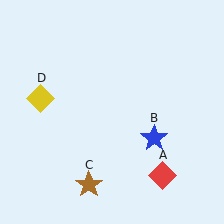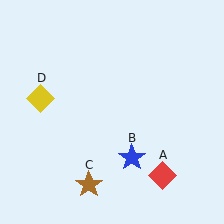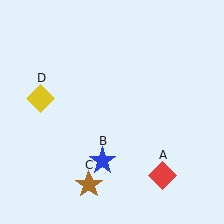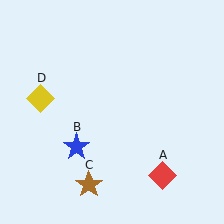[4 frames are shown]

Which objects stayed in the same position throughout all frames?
Red diamond (object A) and brown star (object C) and yellow diamond (object D) remained stationary.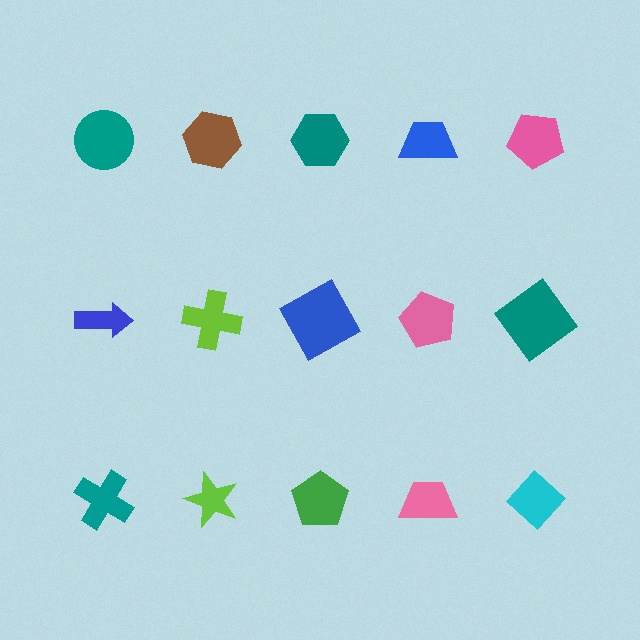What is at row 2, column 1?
A blue arrow.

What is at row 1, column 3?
A teal hexagon.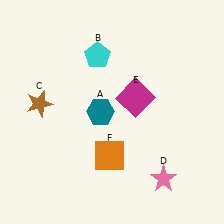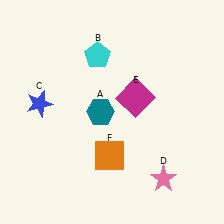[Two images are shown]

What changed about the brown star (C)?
In Image 1, C is brown. In Image 2, it changed to blue.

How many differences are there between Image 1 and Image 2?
There is 1 difference between the two images.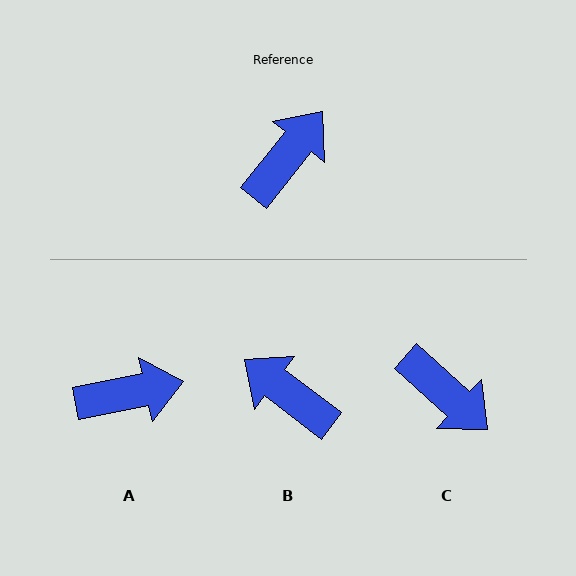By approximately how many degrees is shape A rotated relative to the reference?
Approximately 40 degrees clockwise.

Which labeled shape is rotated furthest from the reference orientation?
C, about 94 degrees away.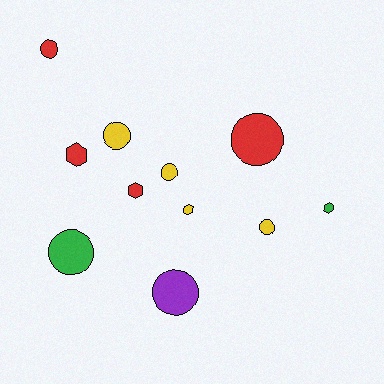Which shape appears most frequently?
Circle, with 7 objects.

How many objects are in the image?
There are 11 objects.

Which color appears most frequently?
Red, with 4 objects.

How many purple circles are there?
There is 1 purple circle.